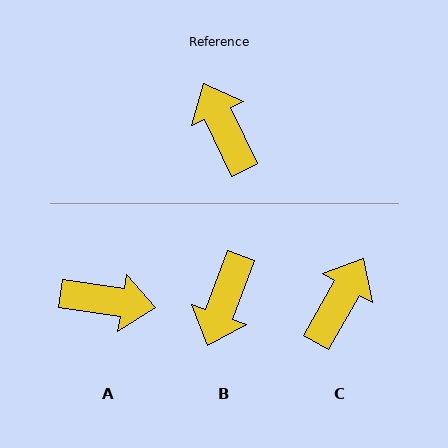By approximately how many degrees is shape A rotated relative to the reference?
Approximately 124 degrees clockwise.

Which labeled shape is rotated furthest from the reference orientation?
B, about 135 degrees away.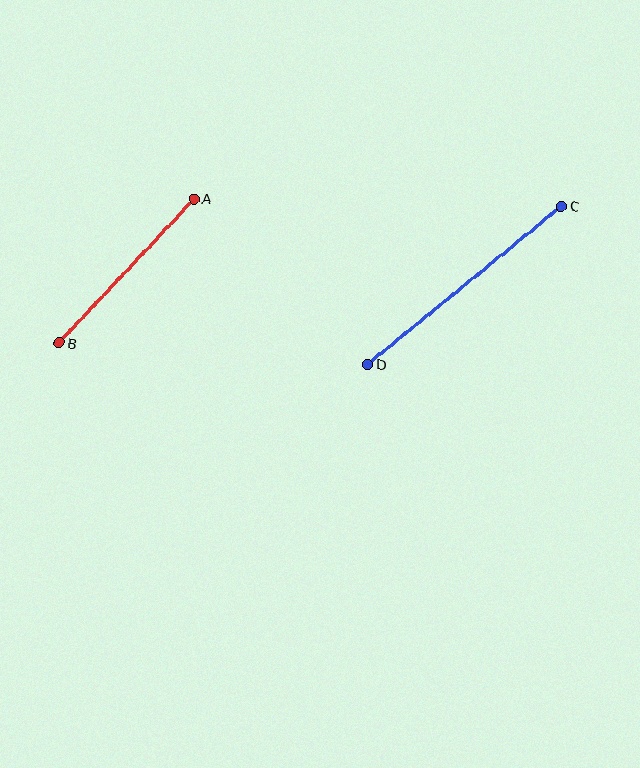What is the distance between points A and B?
The distance is approximately 197 pixels.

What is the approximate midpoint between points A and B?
The midpoint is at approximately (126, 271) pixels.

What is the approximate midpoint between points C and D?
The midpoint is at approximately (464, 285) pixels.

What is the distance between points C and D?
The distance is approximately 250 pixels.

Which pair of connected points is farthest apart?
Points C and D are farthest apart.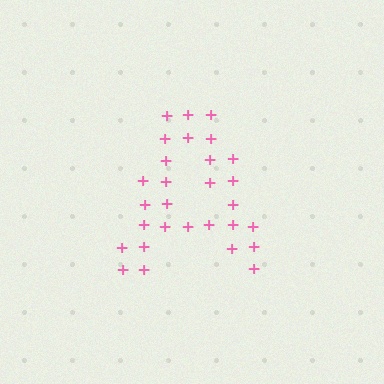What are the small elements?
The small elements are plus signs.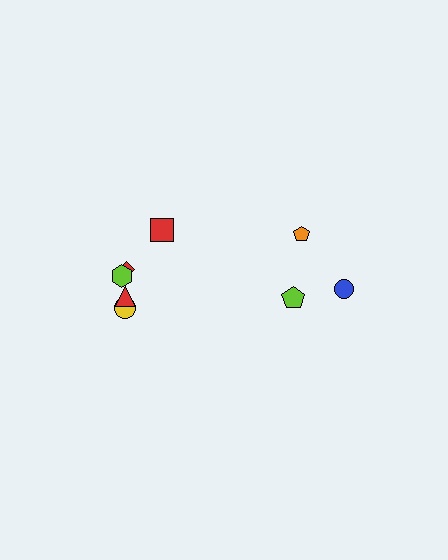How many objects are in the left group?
There are 5 objects.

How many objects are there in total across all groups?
There are 8 objects.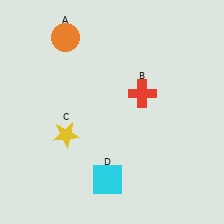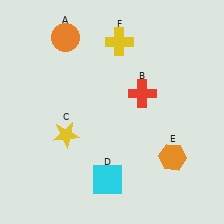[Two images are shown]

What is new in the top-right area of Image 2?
A yellow cross (F) was added in the top-right area of Image 2.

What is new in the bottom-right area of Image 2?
An orange hexagon (E) was added in the bottom-right area of Image 2.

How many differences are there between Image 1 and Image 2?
There are 2 differences between the two images.